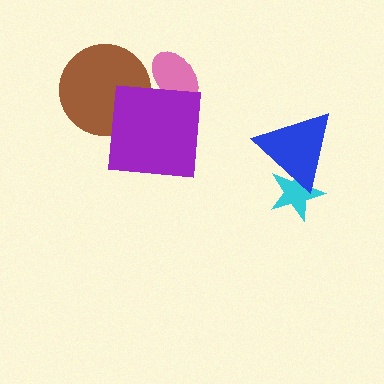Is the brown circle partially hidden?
Yes, it is partially covered by another shape.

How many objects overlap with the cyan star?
1 object overlaps with the cyan star.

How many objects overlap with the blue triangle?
1 object overlaps with the blue triangle.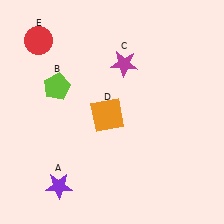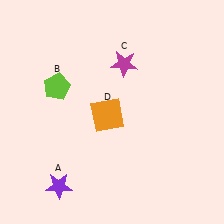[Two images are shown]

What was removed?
The red circle (E) was removed in Image 2.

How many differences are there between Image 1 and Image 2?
There is 1 difference between the two images.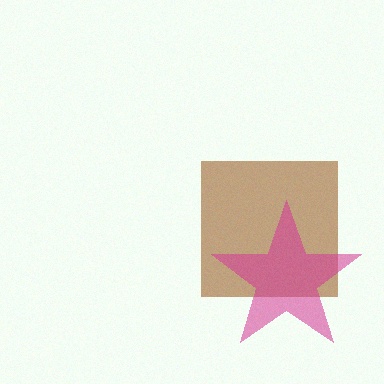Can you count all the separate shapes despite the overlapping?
Yes, there are 2 separate shapes.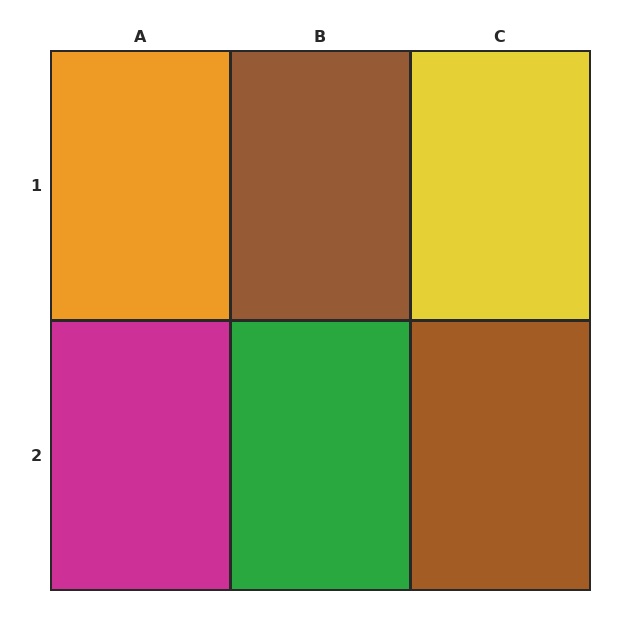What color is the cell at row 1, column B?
Brown.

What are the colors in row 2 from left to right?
Magenta, green, brown.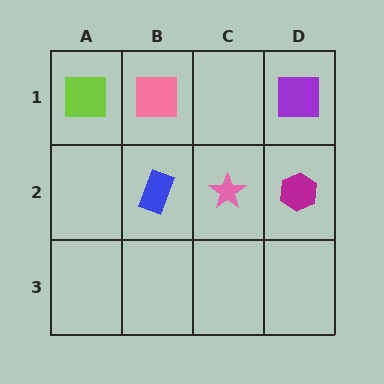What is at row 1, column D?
A purple square.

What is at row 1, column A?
A lime square.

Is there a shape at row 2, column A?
No, that cell is empty.